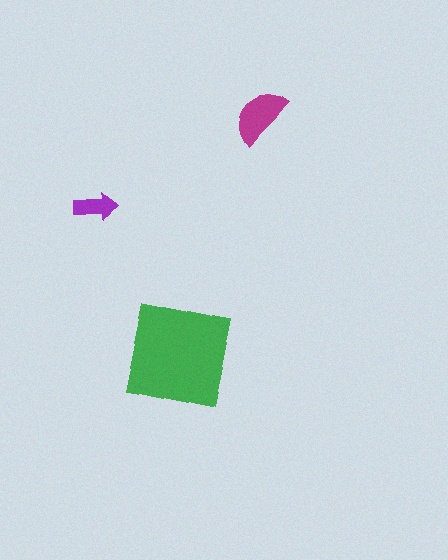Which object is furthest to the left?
The purple arrow is leftmost.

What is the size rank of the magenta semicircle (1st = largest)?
2nd.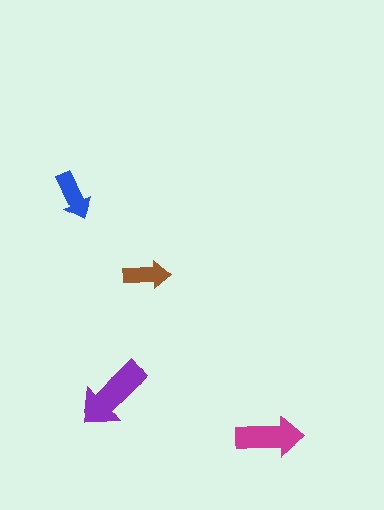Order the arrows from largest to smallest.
the purple one, the magenta one, the blue one, the brown one.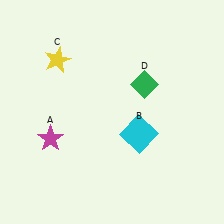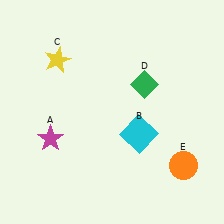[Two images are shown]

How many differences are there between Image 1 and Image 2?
There is 1 difference between the two images.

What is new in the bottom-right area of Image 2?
An orange circle (E) was added in the bottom-right area of Image 2.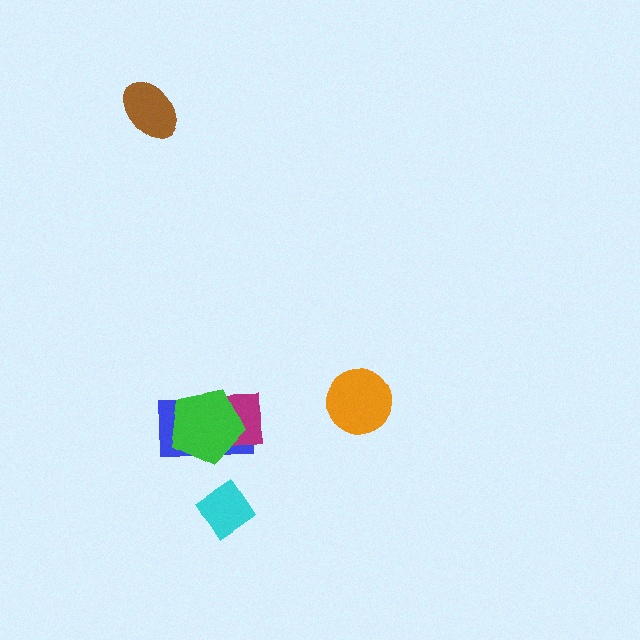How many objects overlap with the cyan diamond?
0 objects overlap with the cyan diamond.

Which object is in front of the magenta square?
The green pentagon is in front of the magenta square.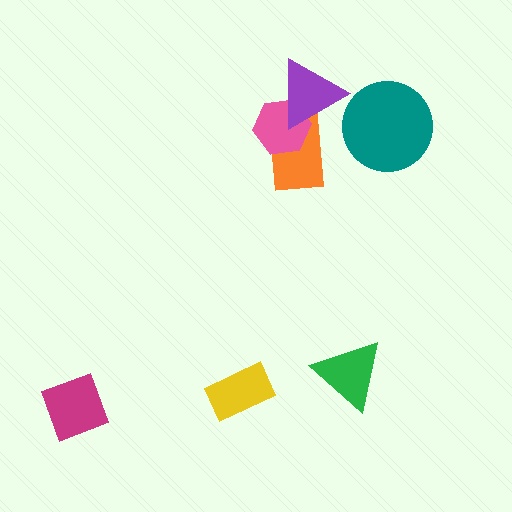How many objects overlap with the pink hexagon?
2 objects overlap with the pink hexagon.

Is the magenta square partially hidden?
No, no other shape covers it.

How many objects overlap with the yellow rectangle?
0 objects overlap with the yellow rectangle.